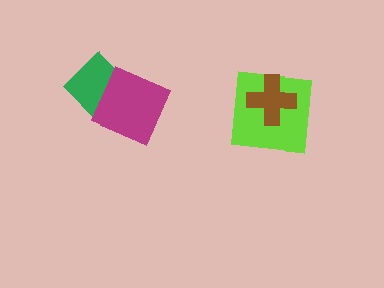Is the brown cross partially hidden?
No, no other shape covers it.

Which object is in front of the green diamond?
The magenta diamond is in front of the green diamond.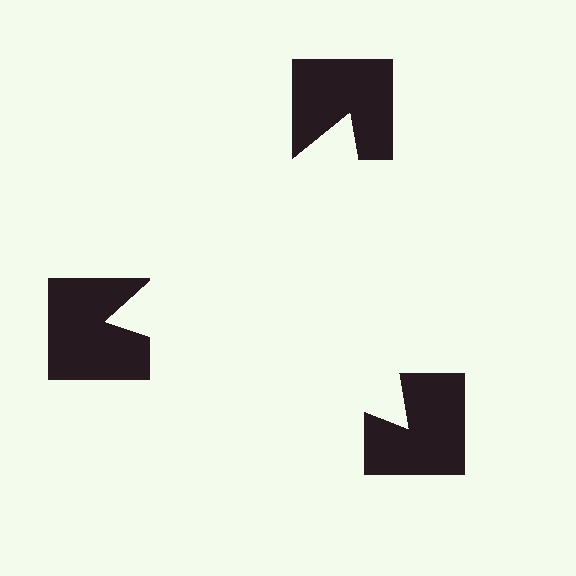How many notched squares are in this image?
There are 3 — one at each vertex of the illusory triangle.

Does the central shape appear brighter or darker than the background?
It typically appears slightly brighter than the background, even though no actual brightness change is drawn.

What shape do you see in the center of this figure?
An illusory triangle — its edges are inferred from the aligned wedge cuts in the notched squares, not physically drawn.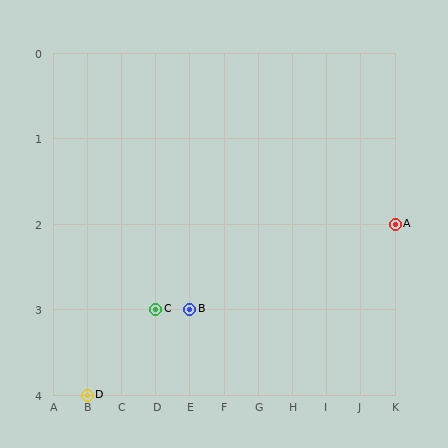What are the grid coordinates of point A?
Point A is at grid coordinates (K, 2).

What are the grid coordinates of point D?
Point D is at grid coordinates (B, 4).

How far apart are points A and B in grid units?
Points A and B are 6 columns and 1 row apart (about 6.1 grid units diagonally).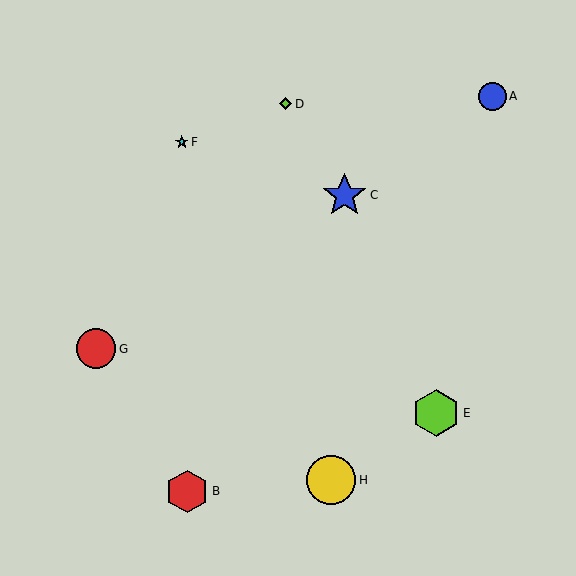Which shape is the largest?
The yellow circle (labeled H) is the largest.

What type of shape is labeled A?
Shape A is a blue circle.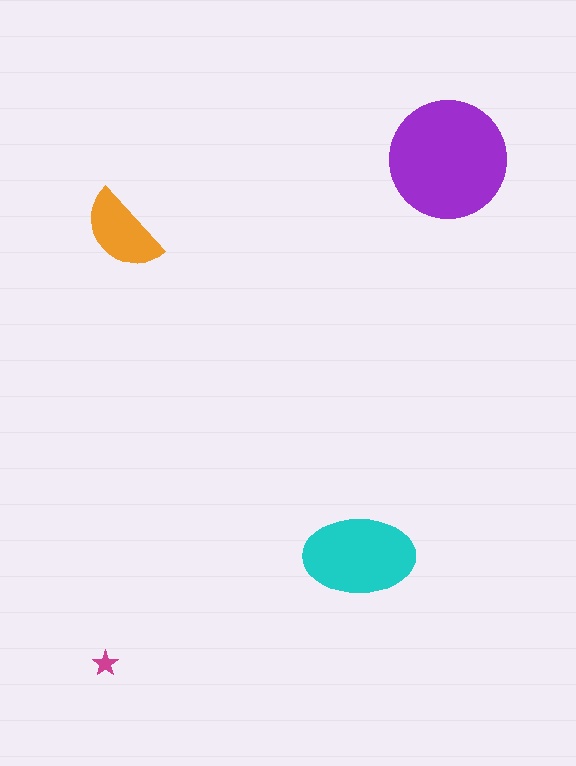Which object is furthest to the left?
The magenta star is leftmost.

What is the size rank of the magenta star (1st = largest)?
4th.